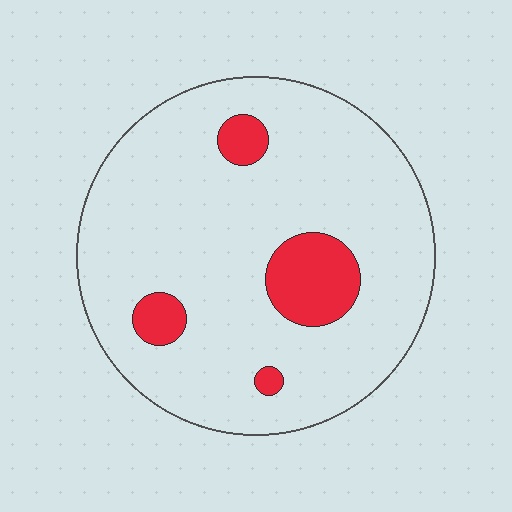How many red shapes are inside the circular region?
4.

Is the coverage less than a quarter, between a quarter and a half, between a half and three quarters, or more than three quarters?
Less than a quarter.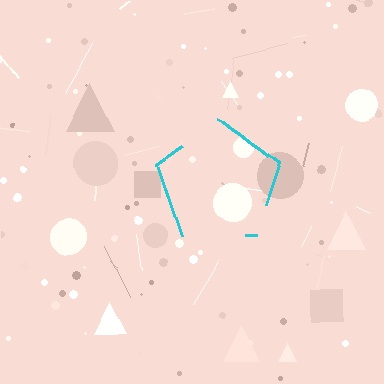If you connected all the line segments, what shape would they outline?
They would outline a pentagon.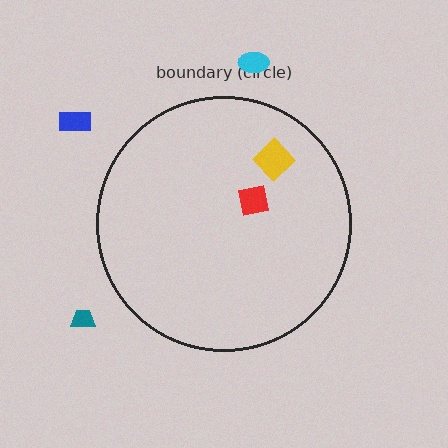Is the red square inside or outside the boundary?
Inside.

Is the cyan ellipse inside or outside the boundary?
Outside.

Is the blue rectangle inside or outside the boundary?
Outside.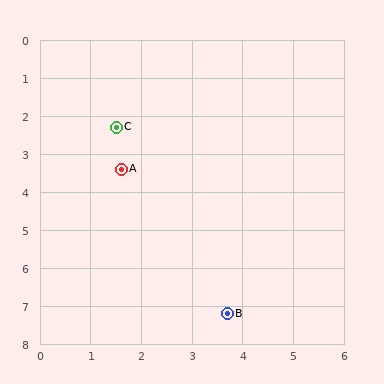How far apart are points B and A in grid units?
Points B and A are about 4.3 grid units apart.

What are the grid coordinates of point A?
Point A is at approximately (1.6, 3.4).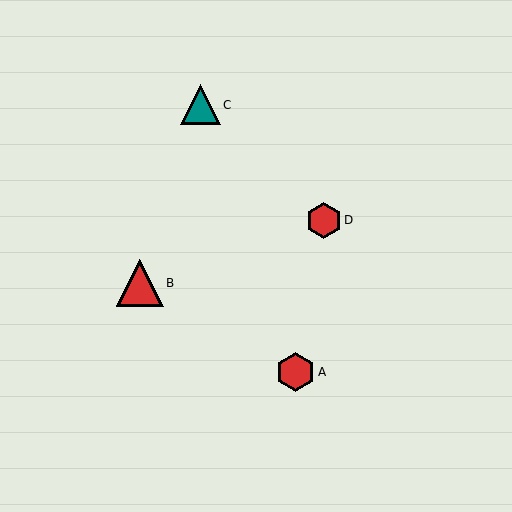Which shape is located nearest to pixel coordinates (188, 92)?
The teal triangle (labeled C) at (200, 105) is nearest to that location.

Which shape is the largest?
The red triangle (labeled B) is the largest.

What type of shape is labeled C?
Shape C is a teal triangle.